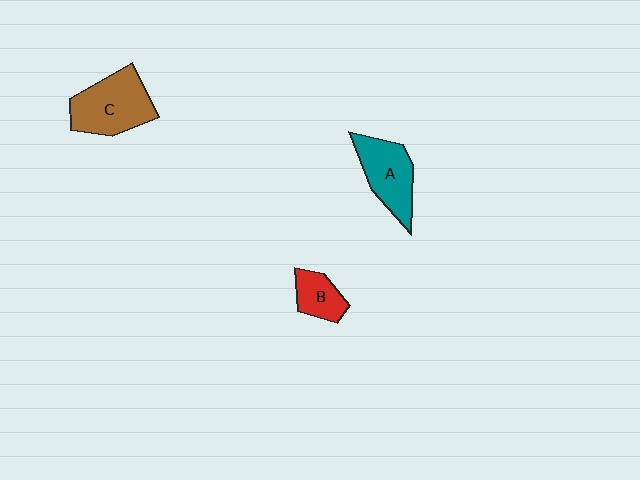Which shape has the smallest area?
Shape B (red).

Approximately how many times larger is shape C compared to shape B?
Approximately 2.0 times.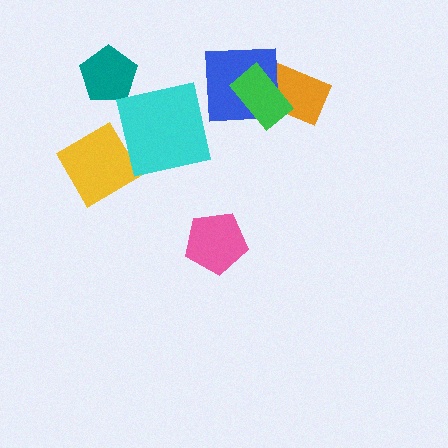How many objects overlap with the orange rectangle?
2 objects overlap with the orange rectangle.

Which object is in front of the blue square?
The green rectangle is in front of the blue square.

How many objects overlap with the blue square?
2 objects overlap with the blue square.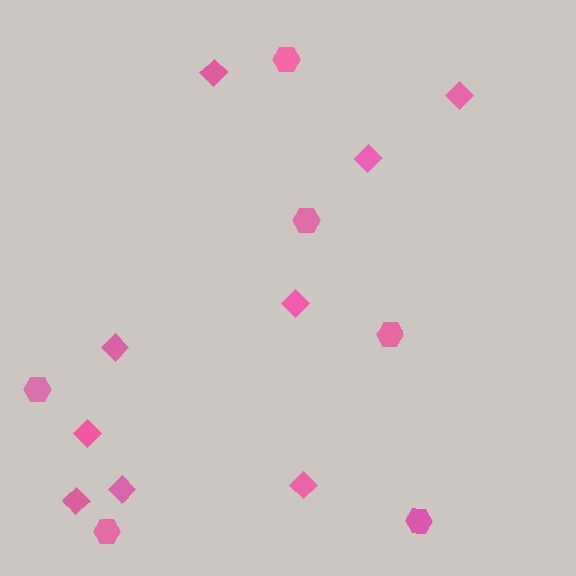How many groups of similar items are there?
There are 2 groups: one group of hexagons (6) and one group of diamonds (9).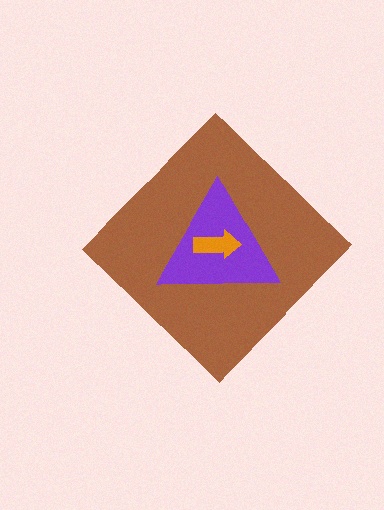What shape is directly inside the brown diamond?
The purple triangle.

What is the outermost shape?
The brown diamond.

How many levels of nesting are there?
3.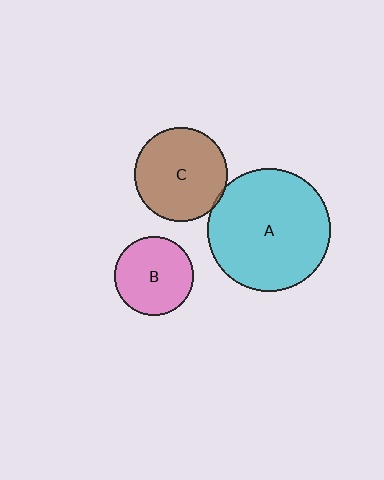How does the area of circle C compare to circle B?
Approximately 1.4 times.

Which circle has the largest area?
Circle A (cyan).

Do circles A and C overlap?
Yes.